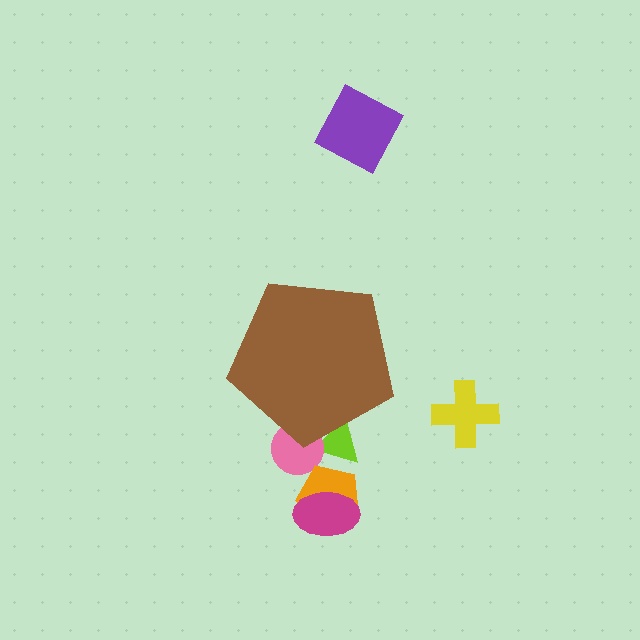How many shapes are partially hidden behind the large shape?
2 shapes are partially hidden.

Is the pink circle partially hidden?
Yes, the pink circle is partially hidden behind the brown pentagon.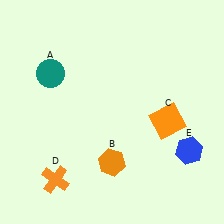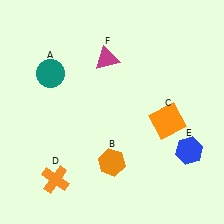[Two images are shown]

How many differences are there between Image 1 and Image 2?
There is 1 difference between the two images.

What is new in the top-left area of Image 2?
A magenta triangle (F) was added in the top-left area of Image 2.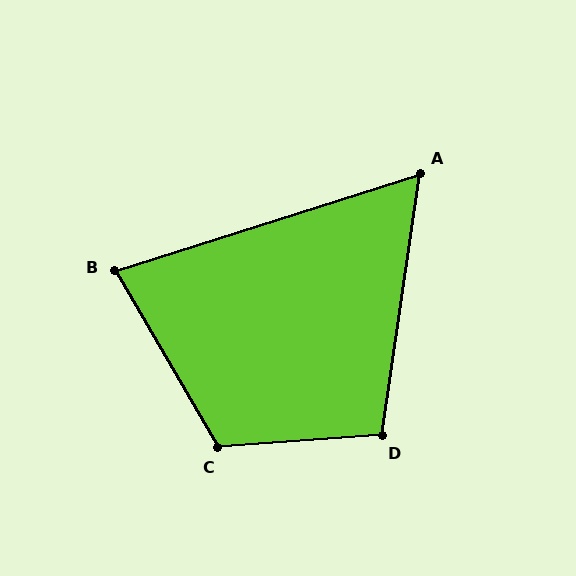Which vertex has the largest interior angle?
C, at approximately 116 degrees.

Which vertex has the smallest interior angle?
A, at approximately 64 degrees.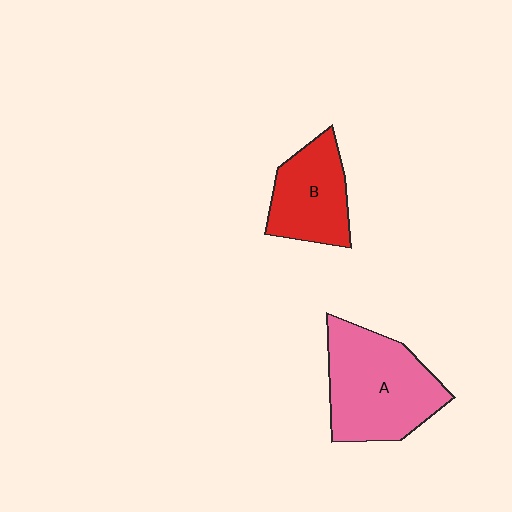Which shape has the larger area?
Shape A (pink).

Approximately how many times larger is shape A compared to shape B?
Approximately 1.5 times.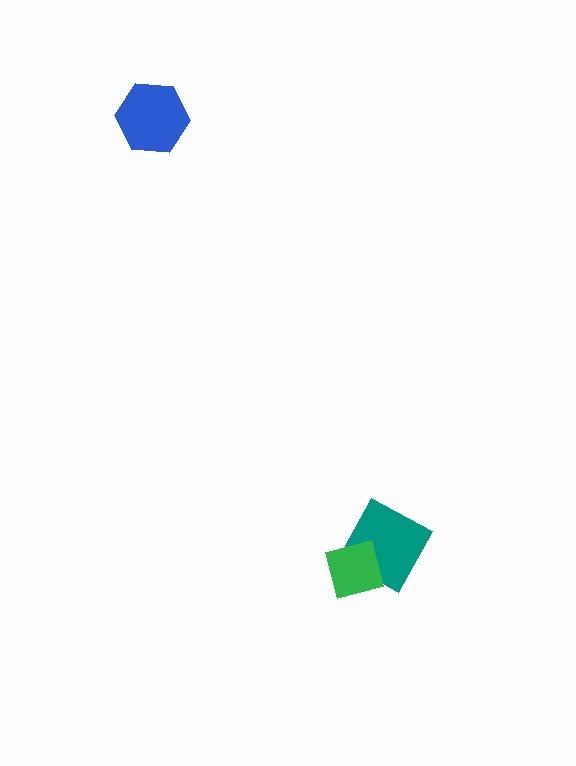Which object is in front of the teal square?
The green square is in front of the teal square.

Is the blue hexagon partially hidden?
No, no other shape covers it.